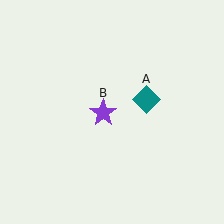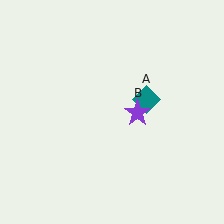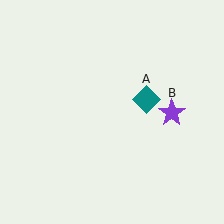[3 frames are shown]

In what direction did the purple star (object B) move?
The purple star (object B) moved right.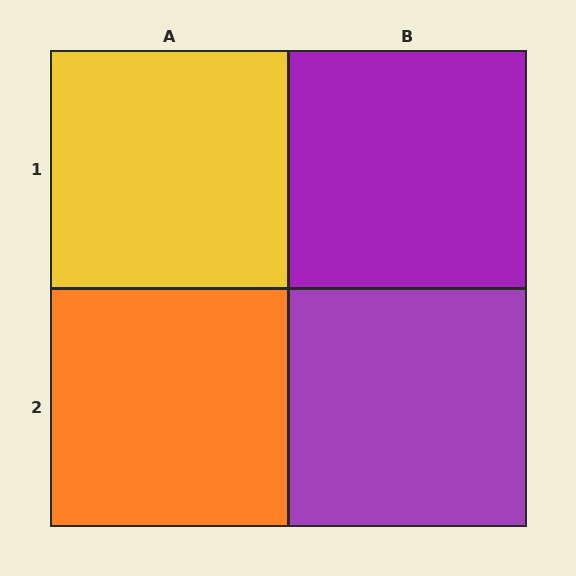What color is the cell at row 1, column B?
Purple.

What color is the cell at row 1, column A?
Yellow.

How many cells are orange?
1 cell is orange.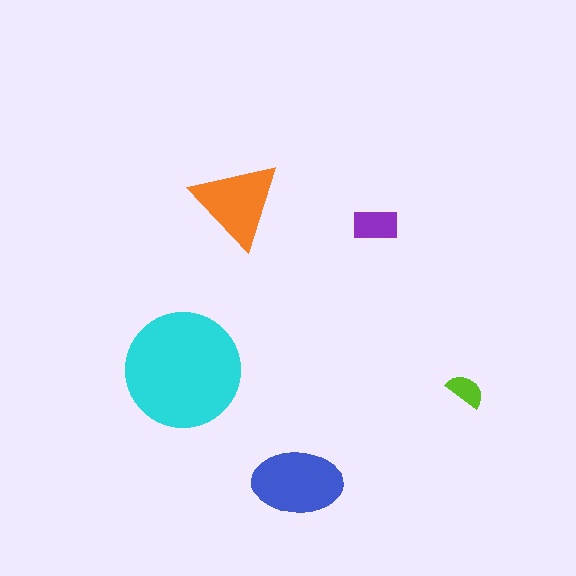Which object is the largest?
The cyan circle.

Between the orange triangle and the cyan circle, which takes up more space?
The cyan circle.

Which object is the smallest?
The lime semicircle.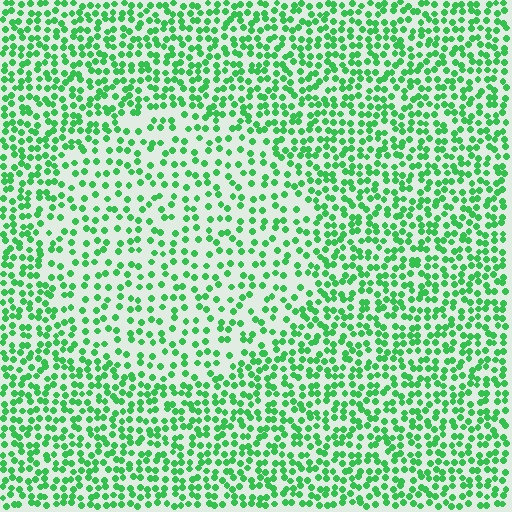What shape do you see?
I see a circle.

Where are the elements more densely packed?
The elements are more densely packed outside the circle boundary.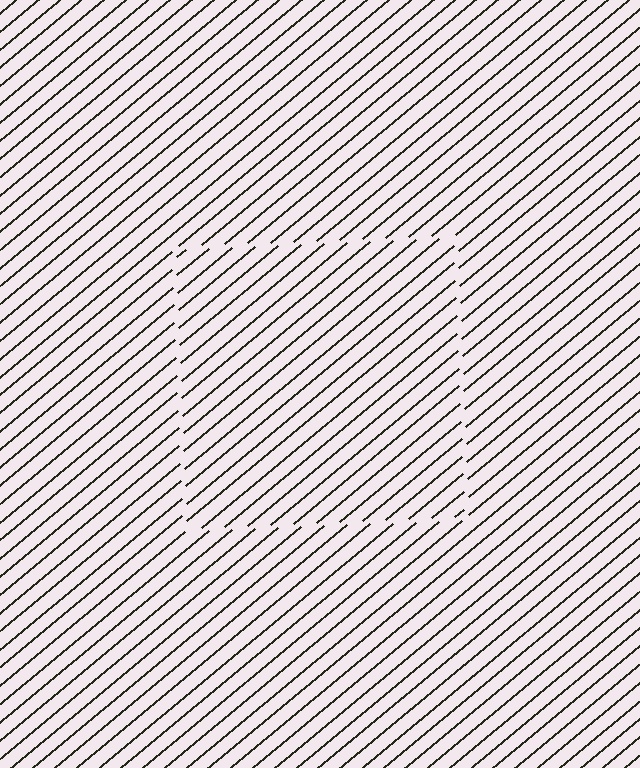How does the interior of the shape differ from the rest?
The interior of the shape contains the same grating, shifted by half a period — the contour is defined by the phase discontinuity where line-ends from the inner and outer gratings abut.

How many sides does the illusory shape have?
4 sides — the line-ends trace a square.